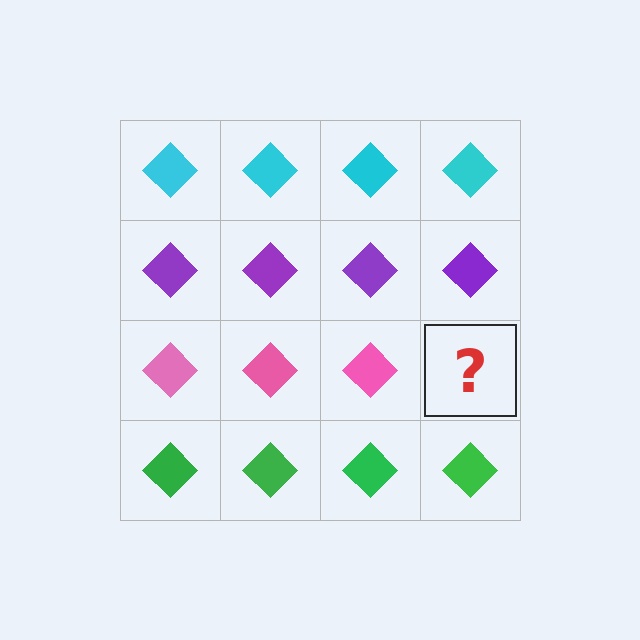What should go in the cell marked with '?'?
The missing cell should contain a pink diamond.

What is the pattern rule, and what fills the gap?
The rule is that each row has a consistent color. The gap should be filled with a pink diamond.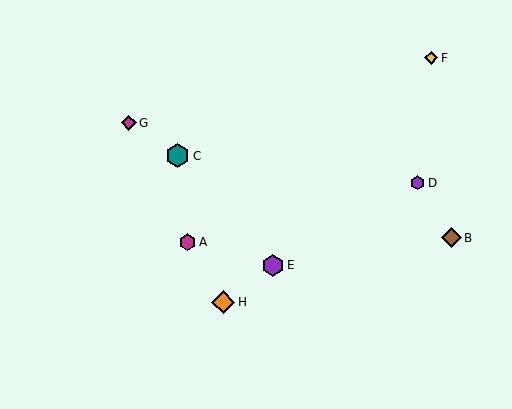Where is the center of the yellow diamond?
The center of the yellow diamond is at (431, 58).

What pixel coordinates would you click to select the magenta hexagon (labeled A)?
Click at (187, 242) to select the magenta hexagon A.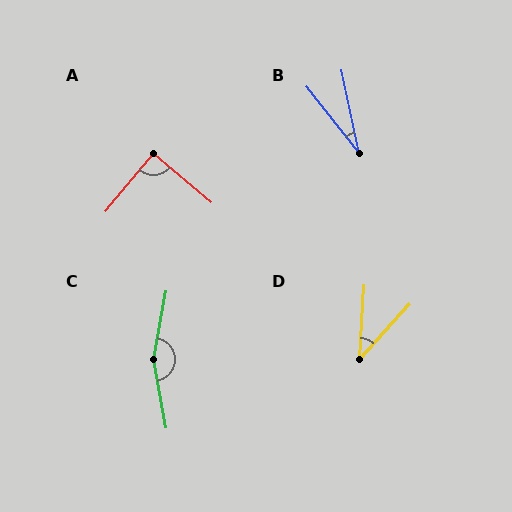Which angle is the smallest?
B, at approximately 27 degrees.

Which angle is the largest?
C, at approximately 159 degrees.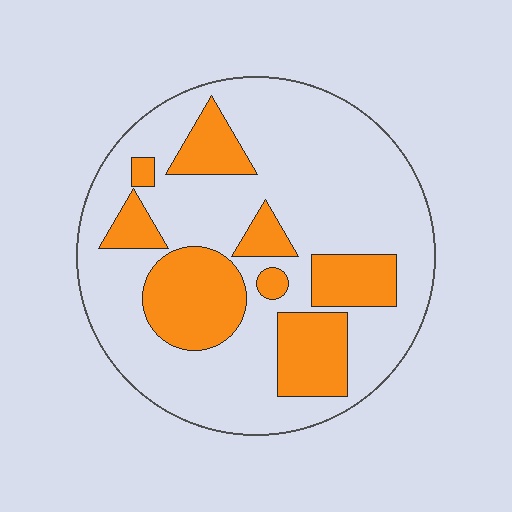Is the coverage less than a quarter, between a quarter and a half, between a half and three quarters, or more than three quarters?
Between a quarter and a half.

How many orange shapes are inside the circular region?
8.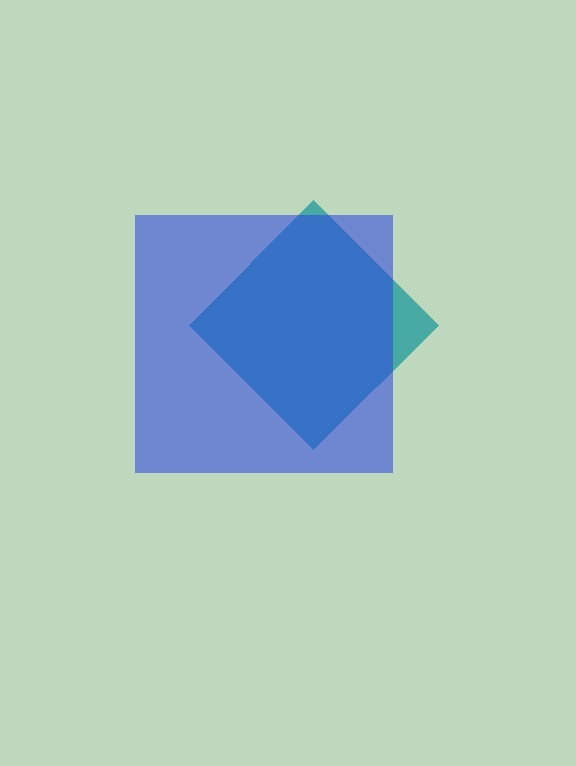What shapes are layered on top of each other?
The layered shapes are: a teal diamond, a blue square.